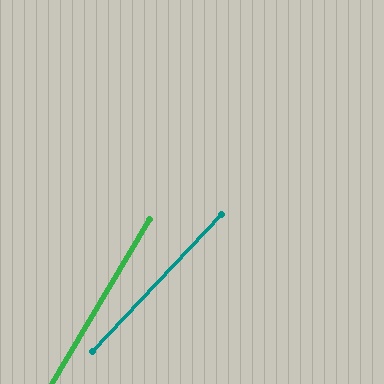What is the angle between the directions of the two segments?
Approximately 12 degrees.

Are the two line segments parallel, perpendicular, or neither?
Neither parallel nor perpendicular — they differ by about 12°.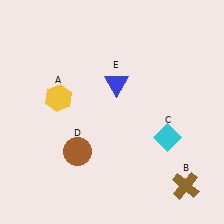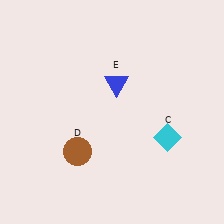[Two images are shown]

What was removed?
The yellow hexagon (A), the brown cross (B) were removed in Image 2.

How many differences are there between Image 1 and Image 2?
There are 2 differences between the two images.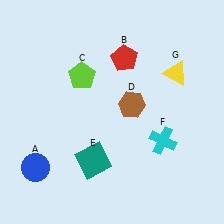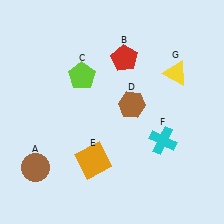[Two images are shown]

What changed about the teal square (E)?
In Image 1, E is teal. In Image 2, it changed to orange.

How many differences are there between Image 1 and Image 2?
There are 2 differences between the two images.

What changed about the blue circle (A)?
In Image 1, A is blue. In Image 2, it changed to brown.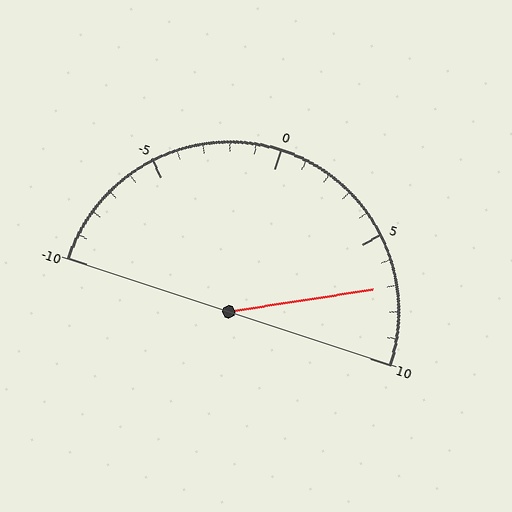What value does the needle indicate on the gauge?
The needle indicates approximately 7.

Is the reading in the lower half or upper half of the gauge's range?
The reading is in the upper half of the range (-10 to 10).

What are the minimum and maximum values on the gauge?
The gauge ranges from -10 to 10.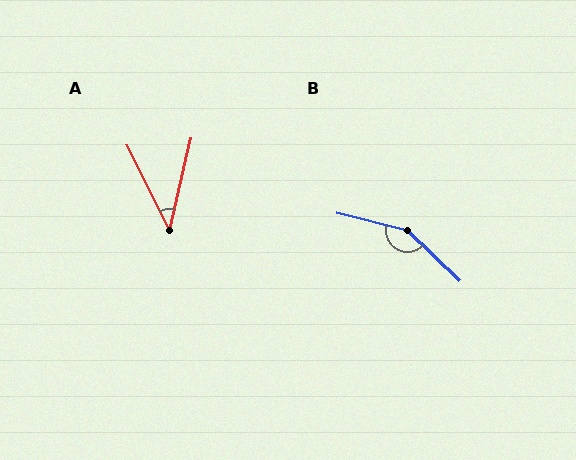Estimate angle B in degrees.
Approximately 150 degrees.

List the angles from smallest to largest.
A (40°), B (150°).